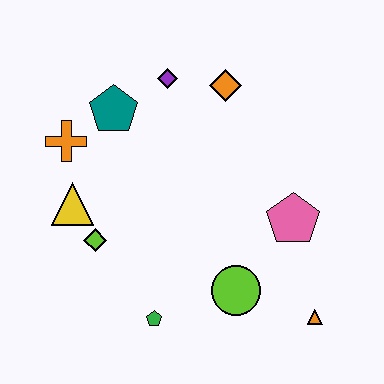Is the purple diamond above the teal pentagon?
Yes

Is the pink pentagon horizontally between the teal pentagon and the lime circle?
No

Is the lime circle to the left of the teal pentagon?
No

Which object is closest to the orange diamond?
The purple diamond is closest to the orange diamond.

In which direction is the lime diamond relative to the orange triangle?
The lime diamond is to the left of the orange triangle.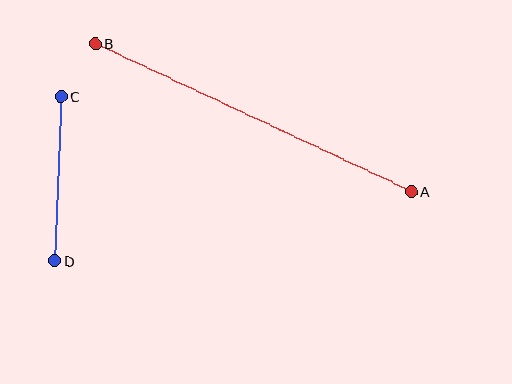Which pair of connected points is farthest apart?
Points A and B are farthest apart.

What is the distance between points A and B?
The distance is approximately 349 pixels.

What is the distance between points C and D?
The distance is approximately 164 pixels.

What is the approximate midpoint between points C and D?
The midpoint is at approximately (58, 179) pixels.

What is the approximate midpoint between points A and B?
The midpoint is at approximately (253, 117) pixels.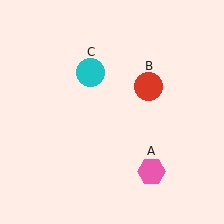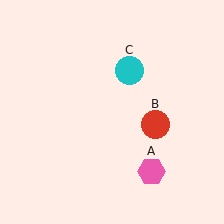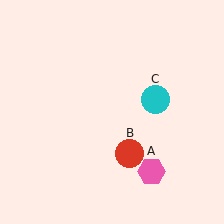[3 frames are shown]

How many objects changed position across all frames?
2 objects changed position: red circle (object B), cyan circle (object C).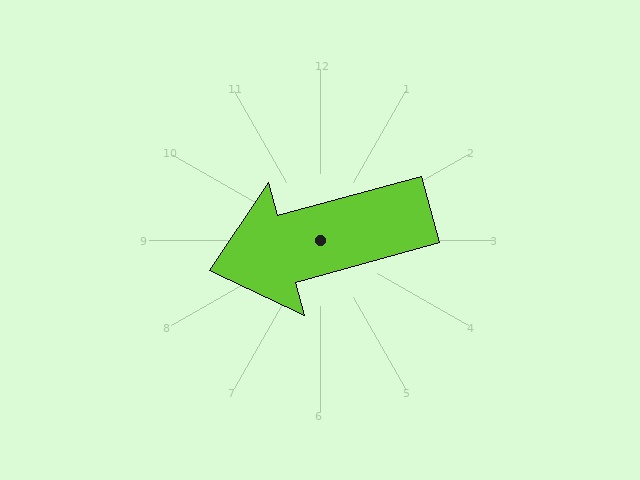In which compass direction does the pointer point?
West.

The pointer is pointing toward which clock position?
Roughly 8 o'clock.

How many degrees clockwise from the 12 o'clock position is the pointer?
Approximately 255 degrees.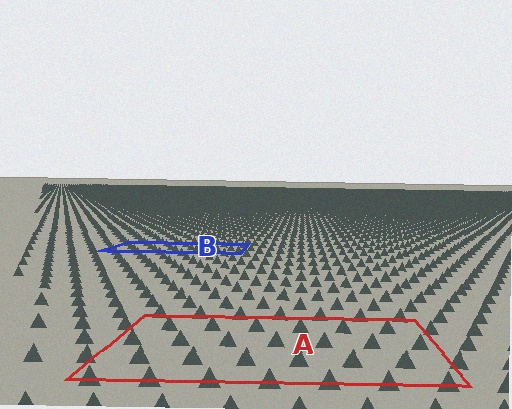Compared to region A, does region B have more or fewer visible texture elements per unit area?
Region B has more texture elements per unit area — they are packed more densely because it is farther away.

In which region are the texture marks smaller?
The texture marks are smaller in region B, because it is farther away.